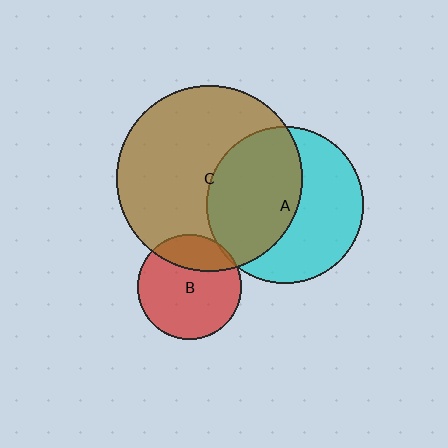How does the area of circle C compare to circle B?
Approximately 3.2 times.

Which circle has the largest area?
Circle C (brown).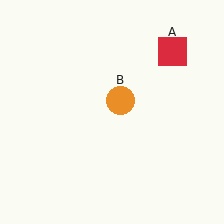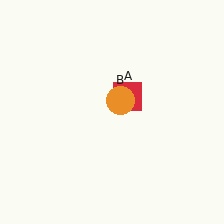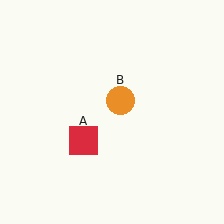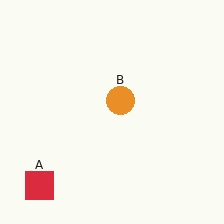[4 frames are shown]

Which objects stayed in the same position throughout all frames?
Orange circle (object B) remained stationary.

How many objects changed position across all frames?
1 object changed position: red square (object A).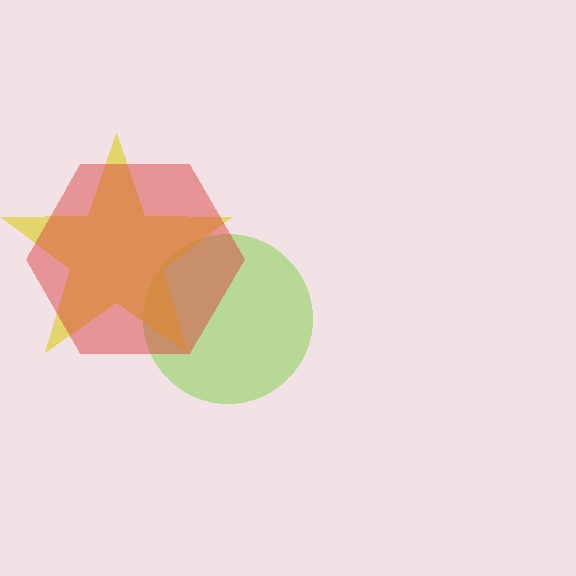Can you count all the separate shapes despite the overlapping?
Yes, there are 3 separate shapes.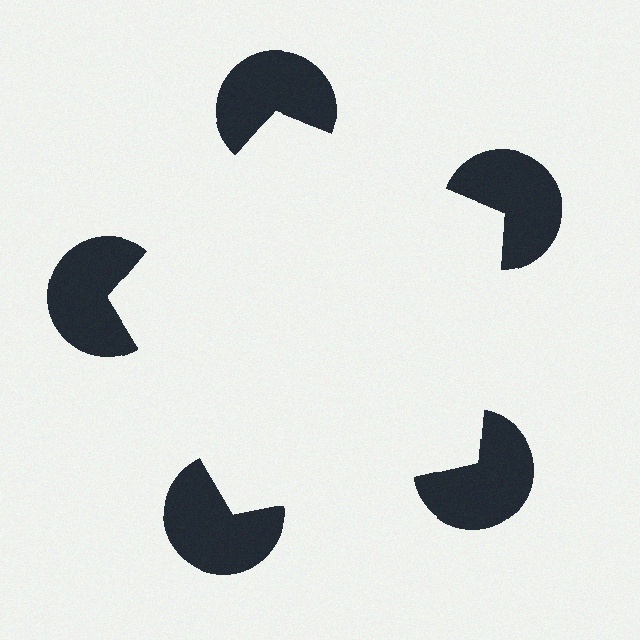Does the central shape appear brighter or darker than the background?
It typically appears slightly brighter than the background, even though no actual brightness change is drawn.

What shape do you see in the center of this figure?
An illusory pentagon — its edges are inferred from the aligned wedge cuts in the pac-man discs, not physically drawn.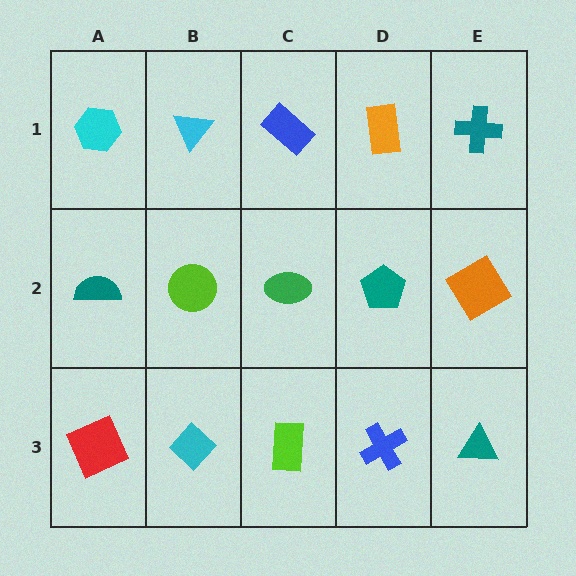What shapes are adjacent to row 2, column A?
A cyan hexagon (row 1, column A), a red square (row 3, column A), a lime circle (row 2, column B).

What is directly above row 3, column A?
A teal semicircle.